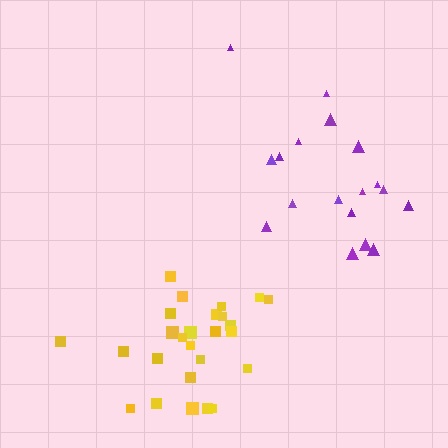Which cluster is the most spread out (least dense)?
Purple.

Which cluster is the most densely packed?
Yellow.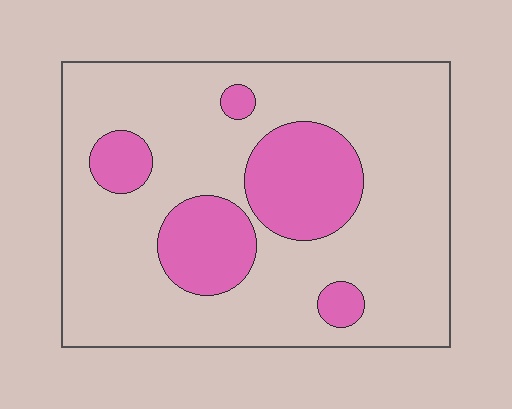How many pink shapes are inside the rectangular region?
5.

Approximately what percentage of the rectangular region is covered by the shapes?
Approximately 25%.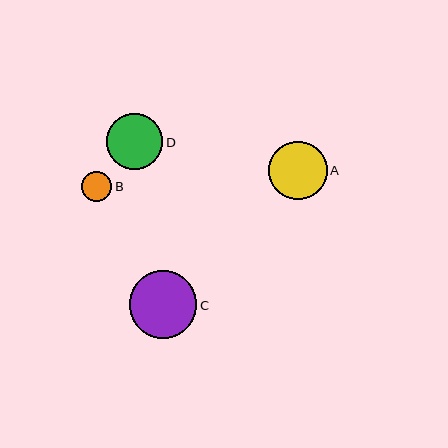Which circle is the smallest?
Circle B is the smallest with a size of approximately 30 pixels.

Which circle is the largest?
Circle C is the largest with a size of approximately 68 pixels.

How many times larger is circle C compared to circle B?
Circle C is approximately 2.3 times the size of circle B.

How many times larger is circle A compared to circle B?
Circle A is approximately 2.0 times the size of circle B.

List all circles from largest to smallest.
From largest to smallest: C, A, D, B.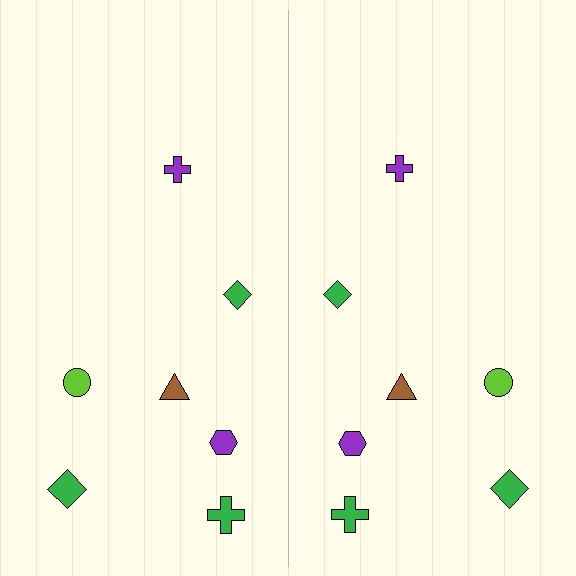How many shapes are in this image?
There are 14 shapes in this image.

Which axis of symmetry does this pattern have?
The pattern has a vertical axis of symmetry running through the center of the image.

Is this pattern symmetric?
Yes, this pattern has bilateral (reflection) symmetry.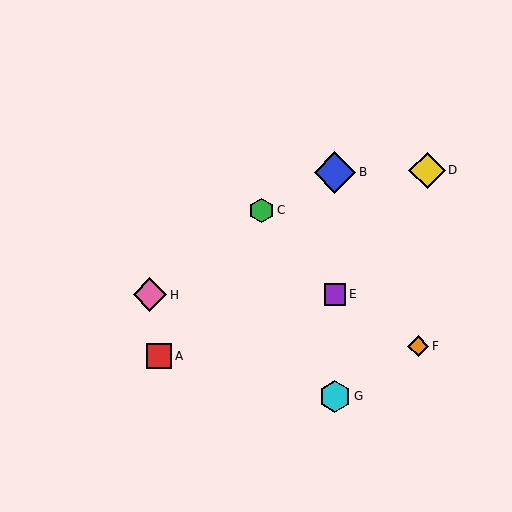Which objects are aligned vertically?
Objects B, E, G are aligned vertically.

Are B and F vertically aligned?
No, B is at x≈335 and F is at x≈418.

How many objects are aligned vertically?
3 objects (B, E, G) are aligned vertically.